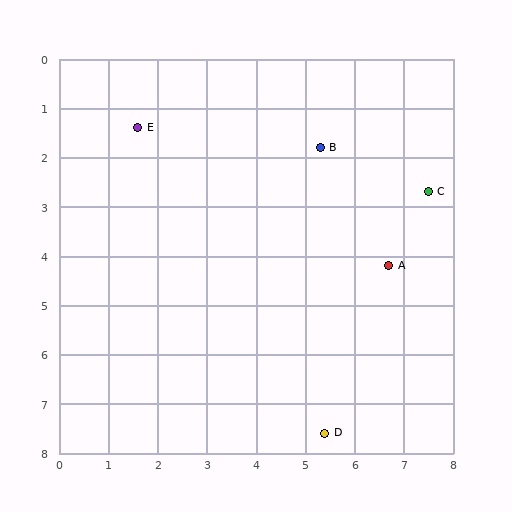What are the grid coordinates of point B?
Point B is at approximately (5.3, 1.8).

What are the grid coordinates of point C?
Point C is at approximately (7.5, 2.7).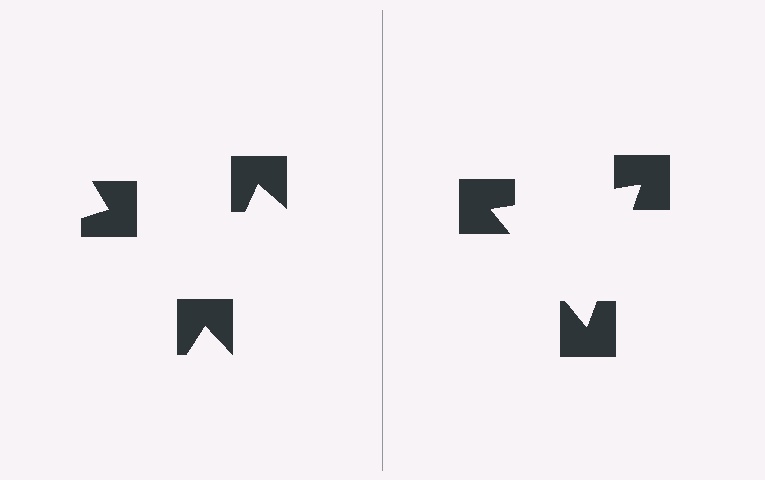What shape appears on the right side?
An illusory triangle.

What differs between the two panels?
The notched squares are positioned identically on both sides; only the wedge orientations differ. On the right they align to a triangle; on the left they are misaligned.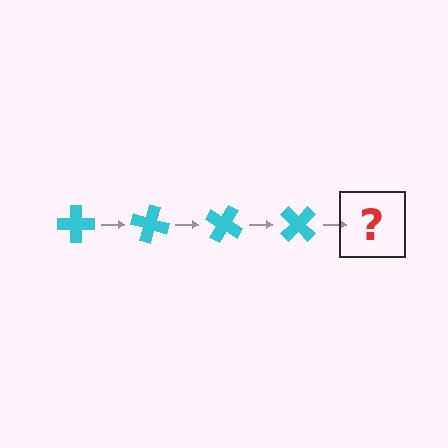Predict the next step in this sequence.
The next step is a cyan cross rotated 60 degrees.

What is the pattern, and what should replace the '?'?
The pattern is that the cross rotates 15 degrees each step. The '?' should be a cyan cross rotated 60 degrees.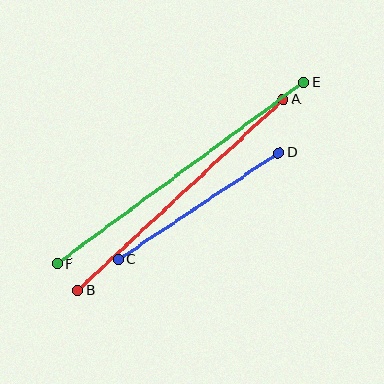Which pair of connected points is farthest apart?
Points E and F are farthest apart.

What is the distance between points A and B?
The distance is approximately 280 pixels.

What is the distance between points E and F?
The distance is approximately 306 pixels.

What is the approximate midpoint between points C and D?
The midpoint is at approximately (198, 206) pixels.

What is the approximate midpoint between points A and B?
The midpoint is at approximately (180, 195) pixels.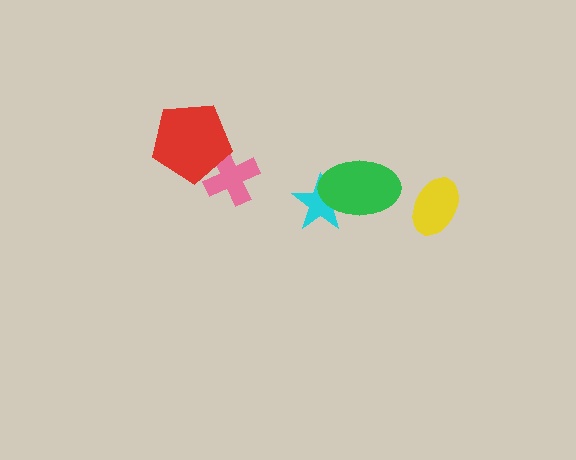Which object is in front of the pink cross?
The red pentagon is in front of the pink cross.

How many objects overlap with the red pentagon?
1 object overlaps with the red pentagon.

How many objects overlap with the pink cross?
1 object overlaps with the pink cross.